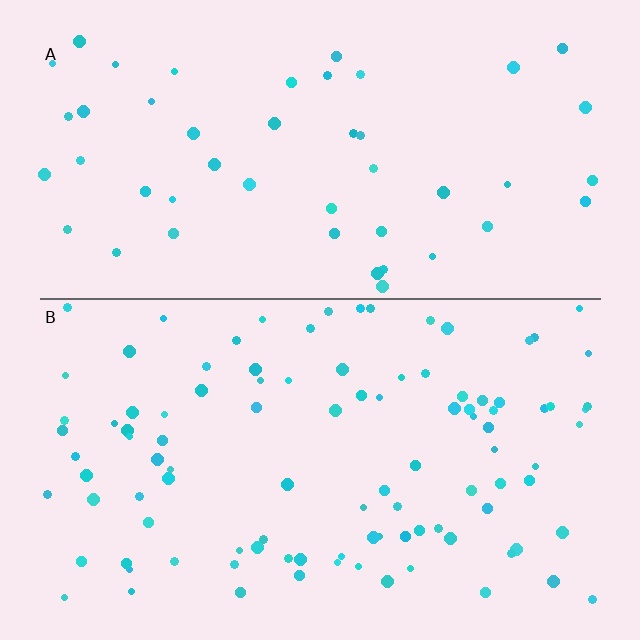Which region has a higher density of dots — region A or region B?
B (the bottom).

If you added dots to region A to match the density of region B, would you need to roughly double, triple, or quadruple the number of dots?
Approximately double.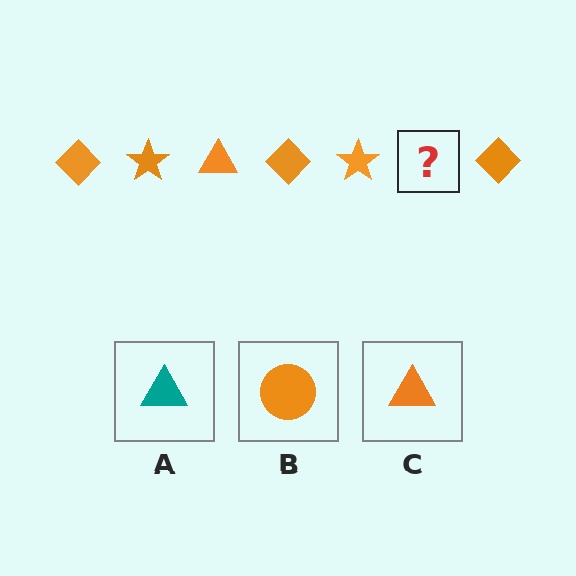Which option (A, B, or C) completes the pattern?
C.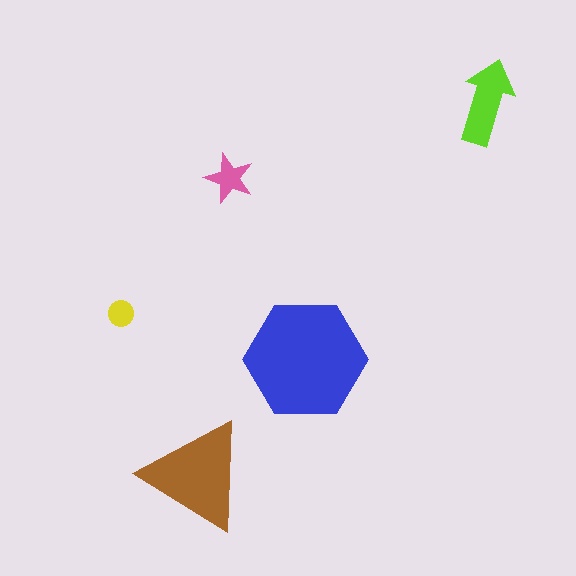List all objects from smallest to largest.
The yellow circle, the pink star, the lime arrow, the brown triangle, the blue hexagon.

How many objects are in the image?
There are 5 objects in the image.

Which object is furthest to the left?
The yellow circle is leftmost.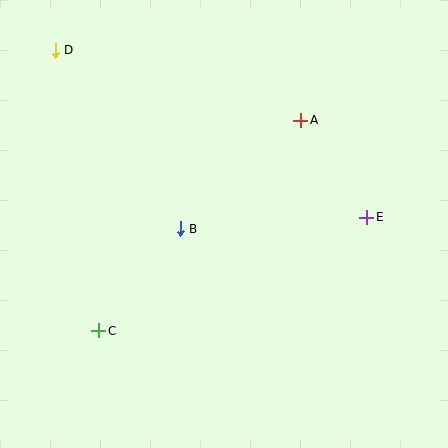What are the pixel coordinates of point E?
Point E is at (367, 217).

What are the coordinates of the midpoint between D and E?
The midpoint between D and E is at (211, 134).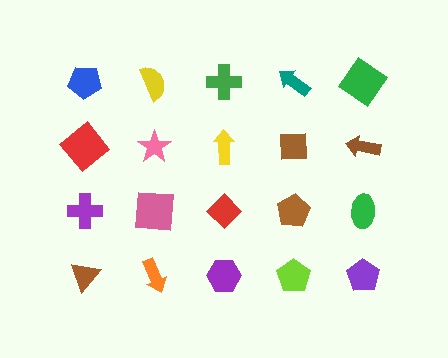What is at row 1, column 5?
A green diamond.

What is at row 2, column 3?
A yellow arrow.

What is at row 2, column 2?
A pink star.